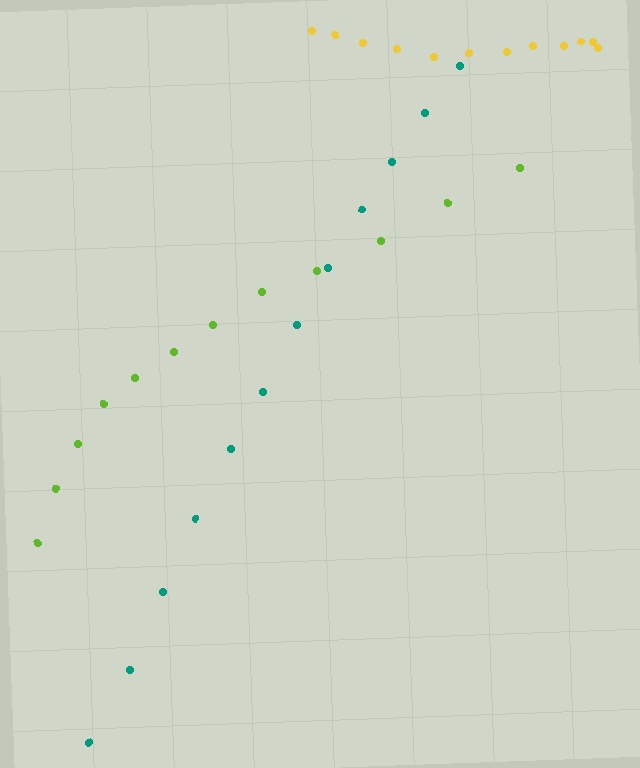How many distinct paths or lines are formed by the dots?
There are 3 distinct paths.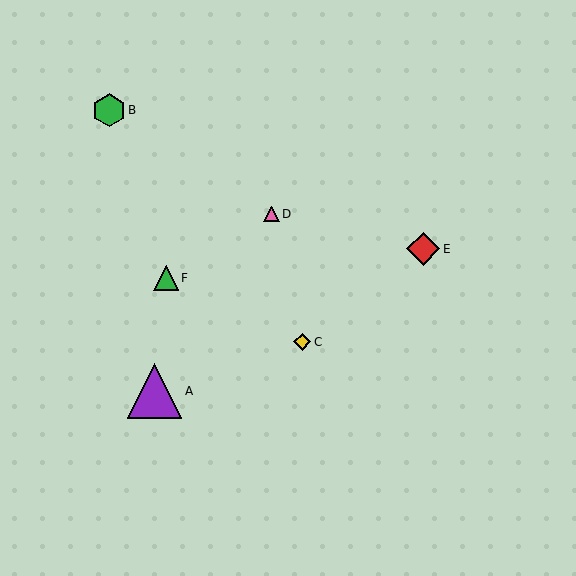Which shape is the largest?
The purple triangle (labeled A) is the largest.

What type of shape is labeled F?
Shape F is a green triangle.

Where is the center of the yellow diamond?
The center of the yellow diamond is at (302, 342).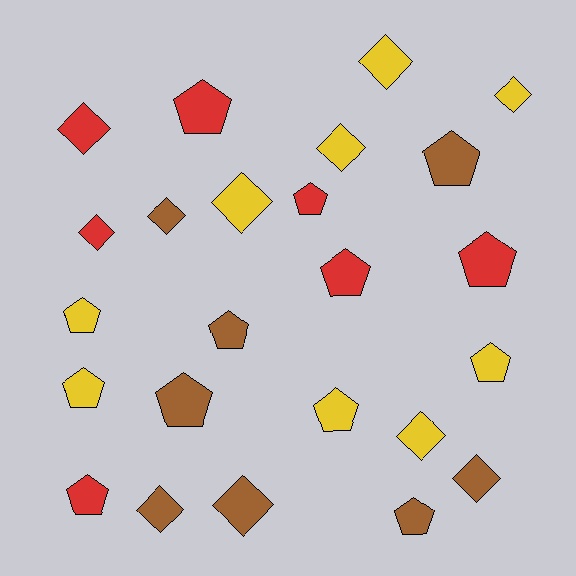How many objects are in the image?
There are 24 objects.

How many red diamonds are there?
There are 2 red diamonds.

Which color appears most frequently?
Yellow, with 9 objects.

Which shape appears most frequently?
Pentagon, with 13 objects.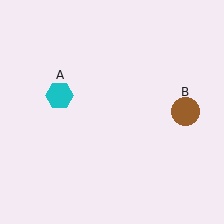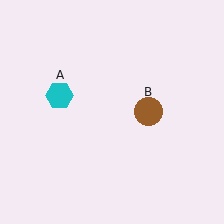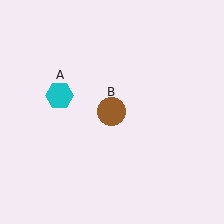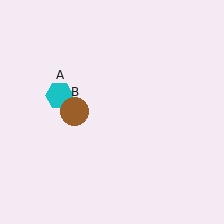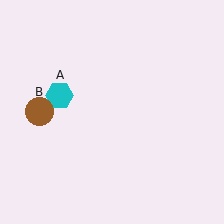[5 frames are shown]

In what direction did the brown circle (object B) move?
The brown circle (object B) moved left.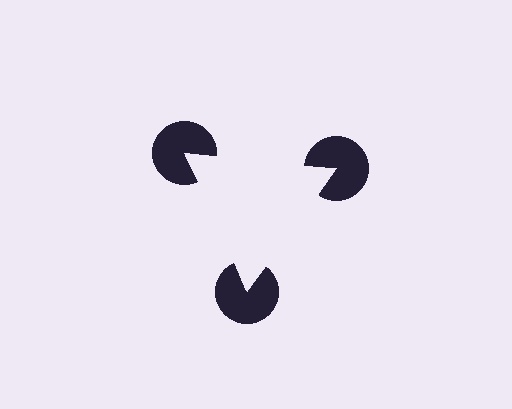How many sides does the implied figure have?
3 sides.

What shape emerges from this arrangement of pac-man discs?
An illusory triangle — its edges are inferred from the aligned wedge cuts in the pac-man discs, not physically drawn.